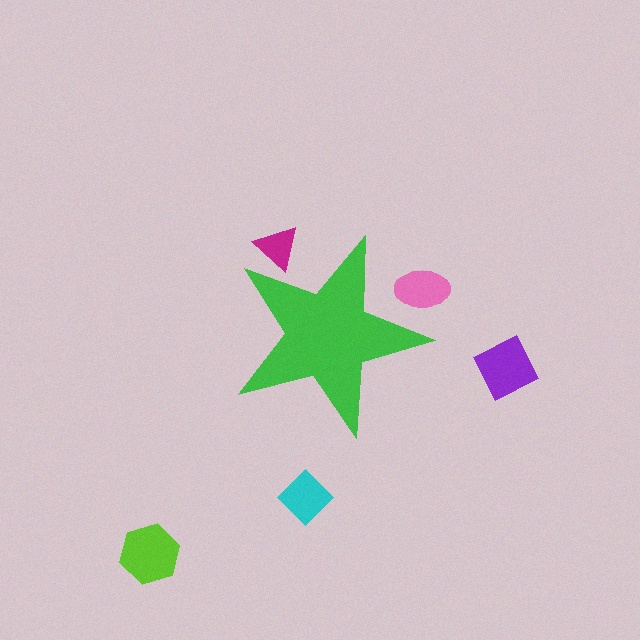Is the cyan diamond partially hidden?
No, the cyan diamond is fully visible.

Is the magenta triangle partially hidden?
Yes, the magenta triangle is partially hidden behind the green star.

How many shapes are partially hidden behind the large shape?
2 shapes are partially hidden.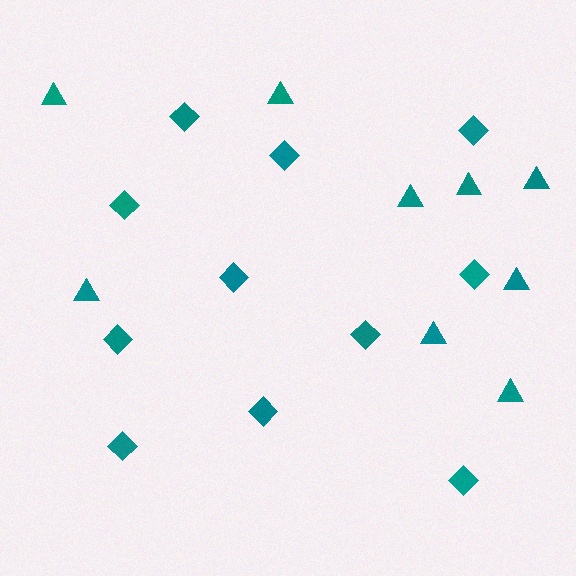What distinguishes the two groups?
There are 2 groups: one group of diamonds (11) and one group of triangles (9).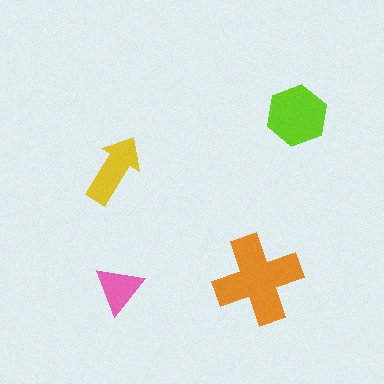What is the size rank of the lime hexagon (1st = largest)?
2nd.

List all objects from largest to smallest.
The orange cross, the lime hexagon, the yellow arrow, the pink triangle.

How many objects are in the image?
There are 4 objects in the image.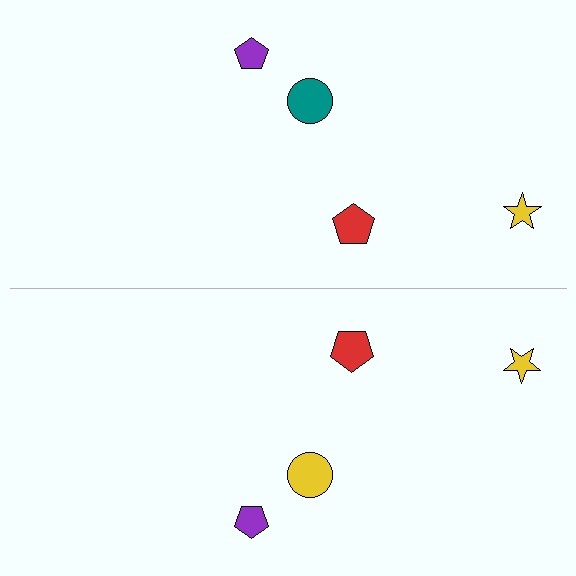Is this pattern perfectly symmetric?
No, the pattern is not perfectly symmetric. The yellow circle on the bottom side breaks the symmetry — its mirror counterpart is teal.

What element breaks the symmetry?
The yellow circle on the bottom side breaks the symmetry — its mirror counterpart is teal.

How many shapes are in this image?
There are 8 shapes in this image.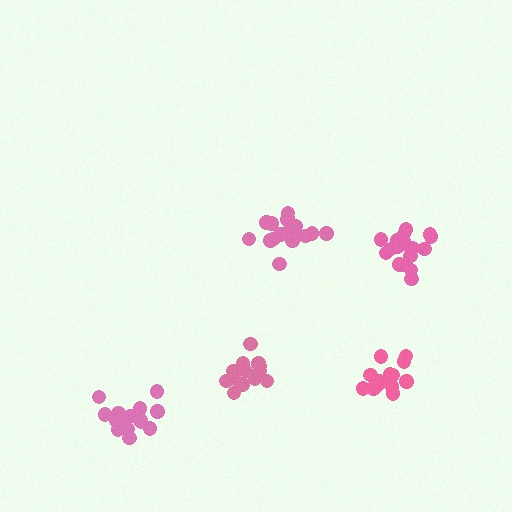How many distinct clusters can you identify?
There are 5 distinct clusters.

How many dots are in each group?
Group 1: 14 dots, Group 2: 15 dots, Group 3: 18 dots, Group 4: 17 dots, Group 5: 15 dots (79 total).